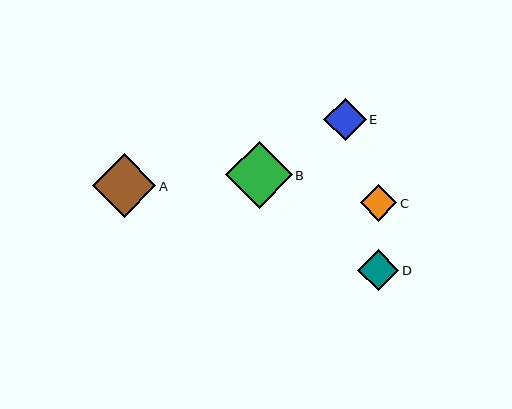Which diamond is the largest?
Diamond B is the largest with a size of approximately 67 pixels.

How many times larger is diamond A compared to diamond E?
Diamond A is approximately 1.5 times the size of diamond E.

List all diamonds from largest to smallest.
From largest to smallest: B, A, E, D, C.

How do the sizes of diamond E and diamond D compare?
Diamond E and diamond D are approximately the same size.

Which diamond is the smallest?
Diamond C is the smallest with a size of approximately 36 pixels.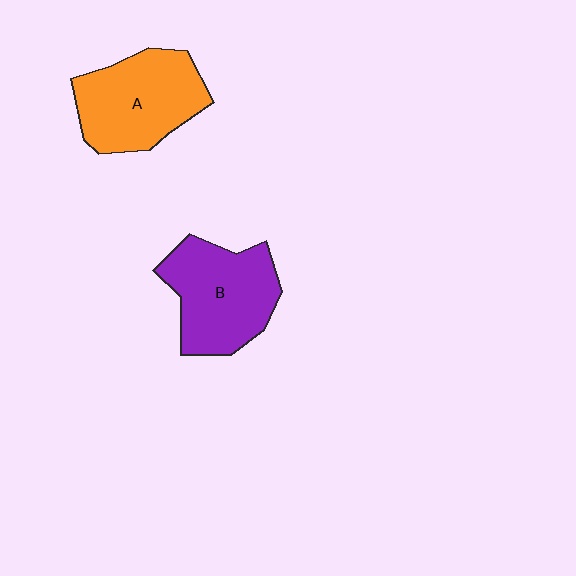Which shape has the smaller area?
Shape A (orange).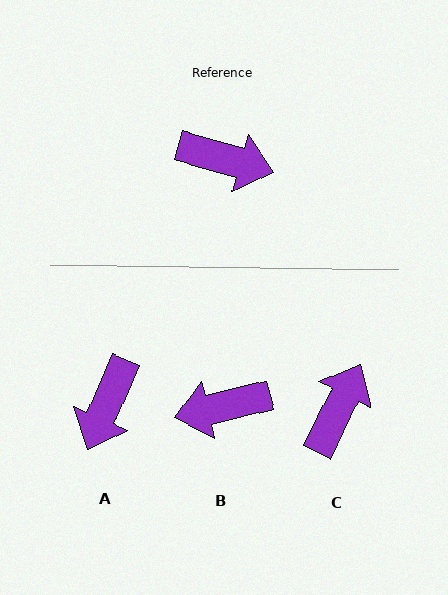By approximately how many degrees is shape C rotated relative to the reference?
Approximately 80 degrees counter-clockwise.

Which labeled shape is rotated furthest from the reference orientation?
B, about 150 degrees away.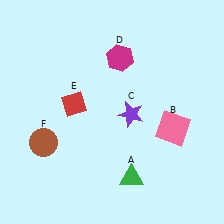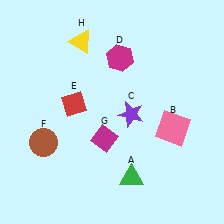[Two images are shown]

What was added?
A magenta diamond (G), a yellow triangle (H) were added in Image 2.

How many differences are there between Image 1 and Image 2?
There are 2 differences between the two images.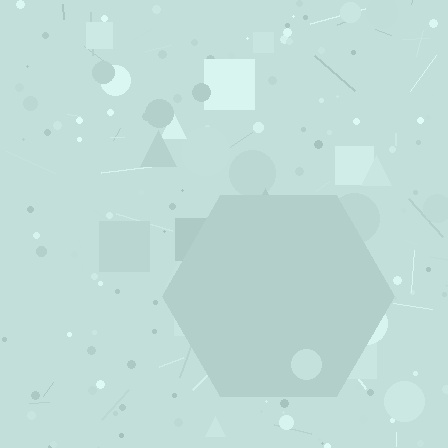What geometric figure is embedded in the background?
A hexagon is embedded in the background.